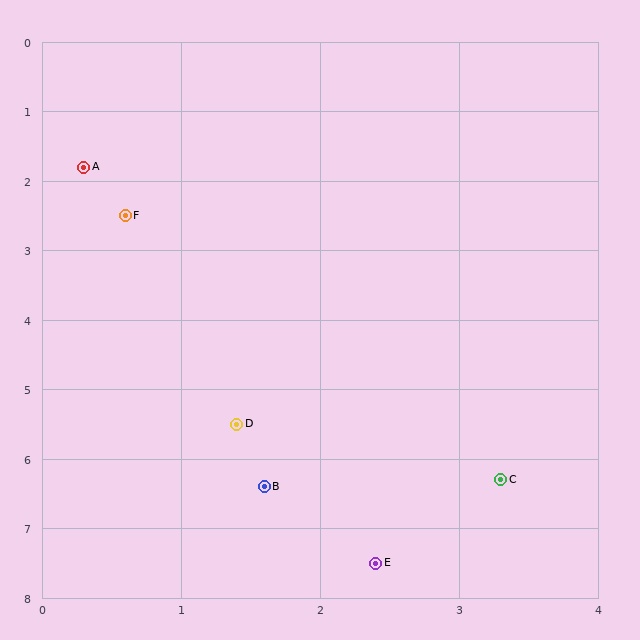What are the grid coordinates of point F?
Point F is at approximately (0.6, 2.5).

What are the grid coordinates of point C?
Point C is at approximately (3.3, 6.3).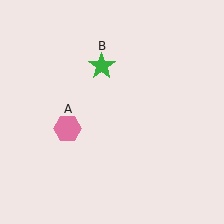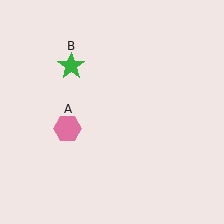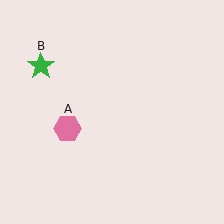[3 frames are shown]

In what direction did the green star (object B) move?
The green star (object B) moved left.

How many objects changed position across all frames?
1 object changed position: green star (object B).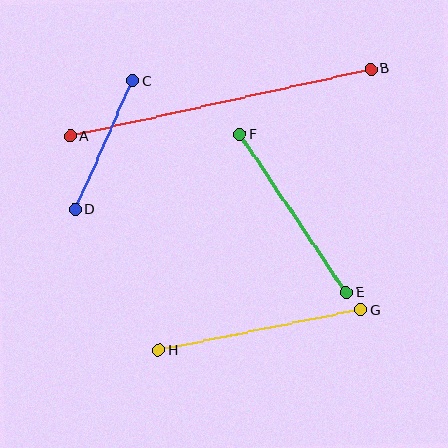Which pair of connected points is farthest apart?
Points A and B are farthest apart.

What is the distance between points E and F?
The distance is approximately 190 pixels.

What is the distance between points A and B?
The distance is approximately 308 pixels.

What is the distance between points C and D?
The distance is approximately 141 pixels.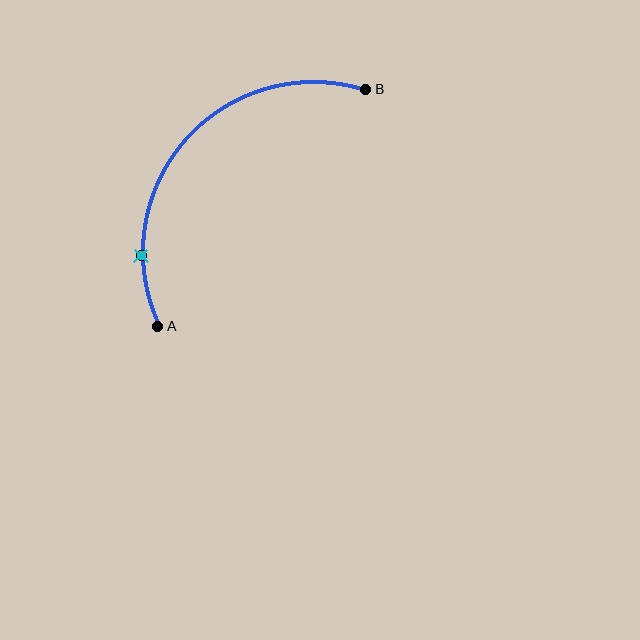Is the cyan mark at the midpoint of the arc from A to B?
No. The cyan mark lies on the arc but is closer to endpoint A. The arc midpoint would be at the point on the curve equidistant along the arc from both A and B.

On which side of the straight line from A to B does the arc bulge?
The arc bulges above and to the left of the straight line connecting A and B.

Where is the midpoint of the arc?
The arc midpoint is the point on the curve farthest from the straight line joining A and B. It sits above and to the left of that line.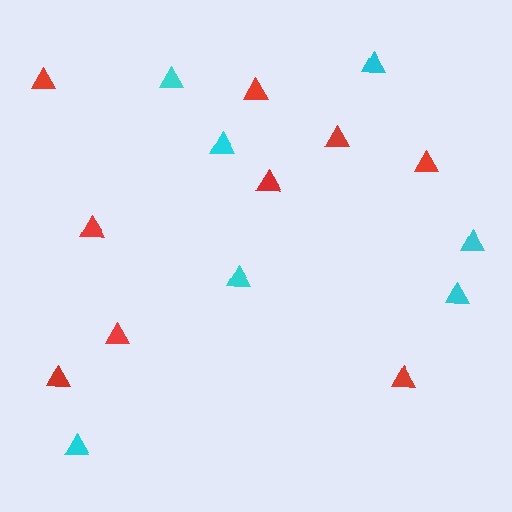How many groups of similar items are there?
There are 2 groups: one group of red triangles (9) and one group of cyan triangles (7).